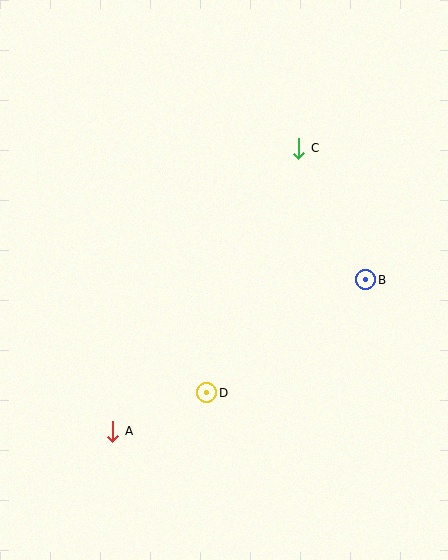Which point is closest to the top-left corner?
Point C is closest to the top-left corner.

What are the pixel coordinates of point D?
Point D is at (207, 393).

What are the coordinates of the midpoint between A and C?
The midpoint between A and C is at (206, 290).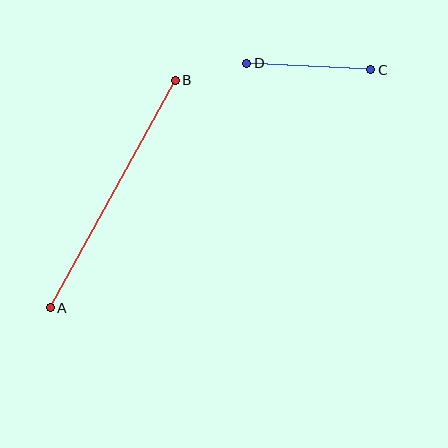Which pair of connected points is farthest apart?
Points A and B are farthest apart.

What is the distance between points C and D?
The distance is approximately 124 pixels.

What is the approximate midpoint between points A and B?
The midpoint is at approximately (113, 194) pixels.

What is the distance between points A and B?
The distance is approximately 260 pixels.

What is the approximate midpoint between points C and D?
The midpoint is at approximately (309, 66) pixels.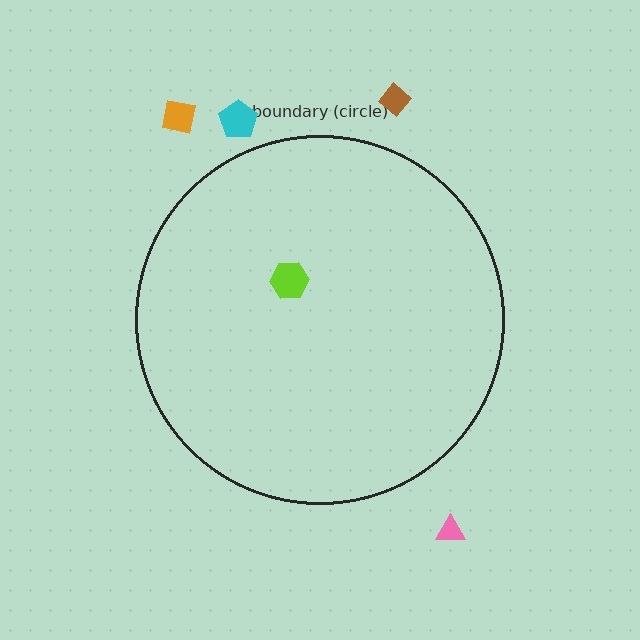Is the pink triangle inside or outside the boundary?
Outside.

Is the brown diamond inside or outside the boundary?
Outside.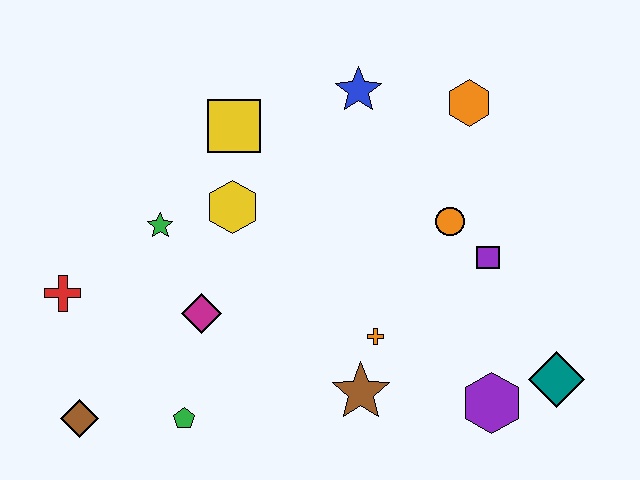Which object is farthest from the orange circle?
The brown diamond is farthest from the orange circle.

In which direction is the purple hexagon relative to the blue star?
The purple hexagon is below the blue star.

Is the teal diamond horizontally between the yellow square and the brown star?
No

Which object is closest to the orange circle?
The purple square is closest to the orange circle.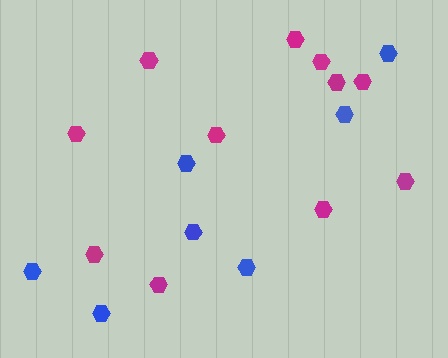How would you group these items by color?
There are 2 groups: one group of blue hexagons (7) and one group of magenta hexagons (11).